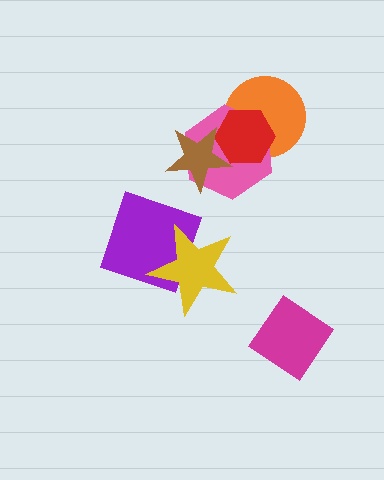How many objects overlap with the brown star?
2 objects overlap with the brown star.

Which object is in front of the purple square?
The yellow star is in front of the purple square.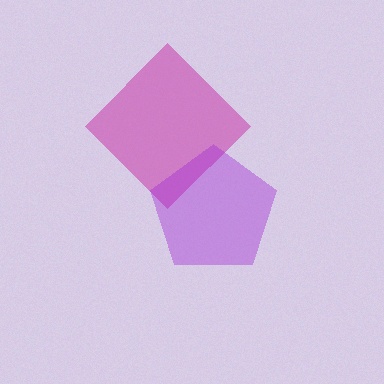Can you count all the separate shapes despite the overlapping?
Yes, there are 2 separate shapes.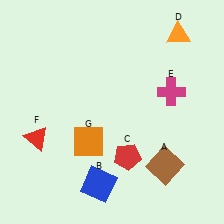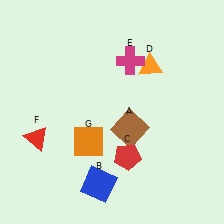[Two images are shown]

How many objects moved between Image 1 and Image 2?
3 objects moved between the two images.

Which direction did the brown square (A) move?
The brown square (A) moved up.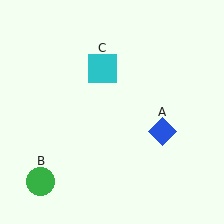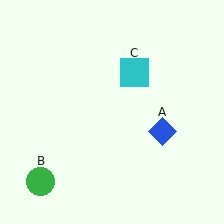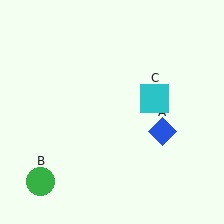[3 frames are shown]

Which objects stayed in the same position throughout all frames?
Blue diamond (object A) and green circle (object B) remained stationary.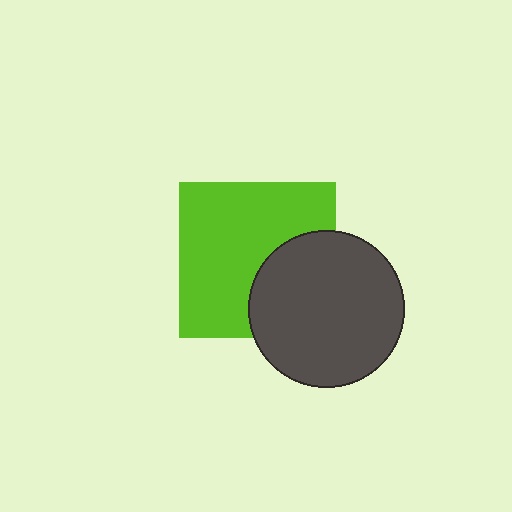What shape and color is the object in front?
The object in front is a dark gray circle.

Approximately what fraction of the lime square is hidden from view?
Roughly 33% of the lime square is hidden behind the dark gray circle.